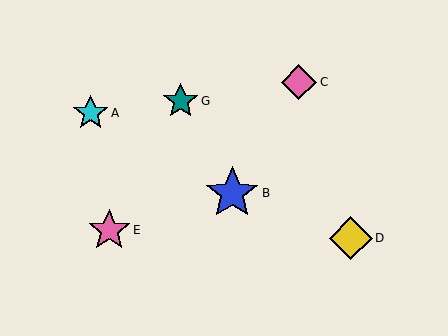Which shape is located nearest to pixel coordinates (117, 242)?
The pink star (labeled E) at (109, 230) is nearest to that location.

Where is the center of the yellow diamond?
The center of the yellow diamond is at (351, 238).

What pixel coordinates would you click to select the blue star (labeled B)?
Click at (232, 193) to select the blue star B.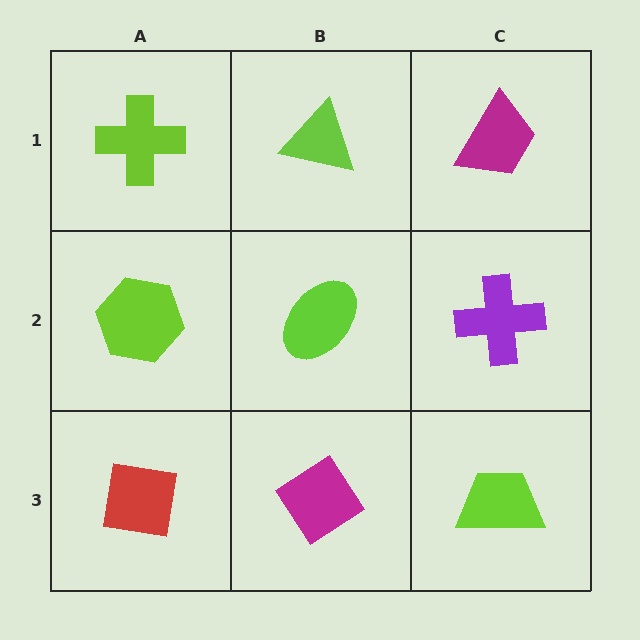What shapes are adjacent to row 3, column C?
A purple cross (row 2, column C), a magenta diamond (row 3, column B).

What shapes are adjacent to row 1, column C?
A purple cross (row 2, column C), a lime triangle (row 1, column B).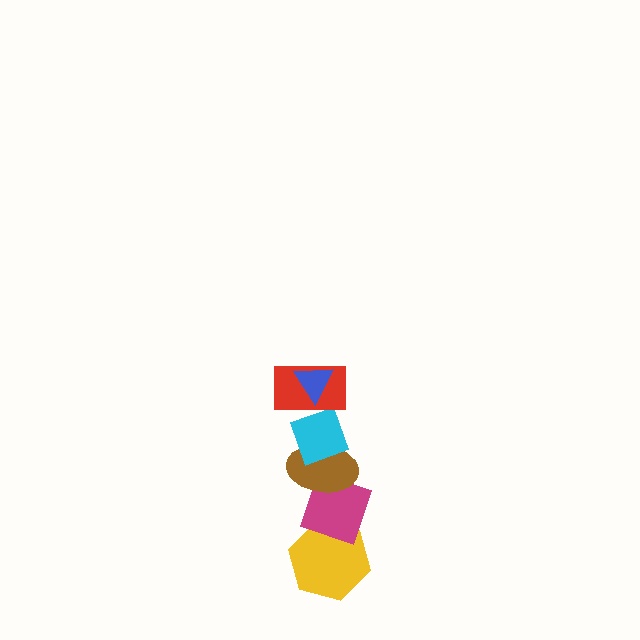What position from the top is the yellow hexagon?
The yellow hexagon is 6th from the top.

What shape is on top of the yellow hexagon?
The magenta diamond is on top of the yellow hexagon.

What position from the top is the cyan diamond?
The cyan diamond is 3rd from the top.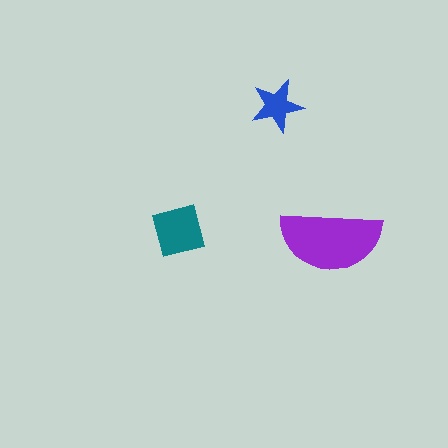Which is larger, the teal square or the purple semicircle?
The purple semicircle.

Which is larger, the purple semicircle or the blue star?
The purple semicircle.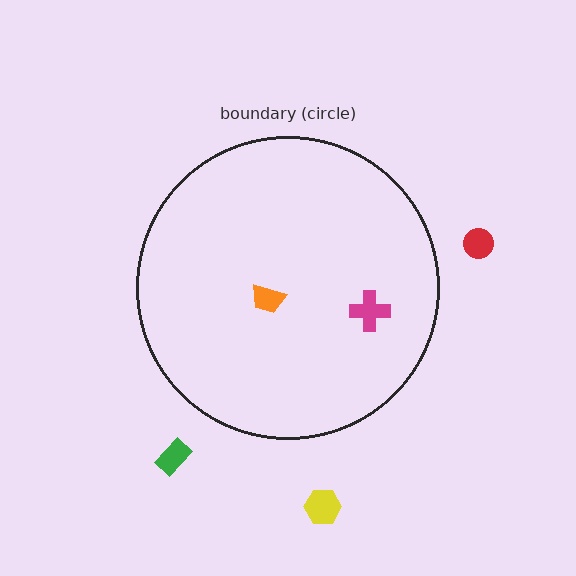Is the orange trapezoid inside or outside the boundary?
Inside.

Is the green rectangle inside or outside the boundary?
Outside.